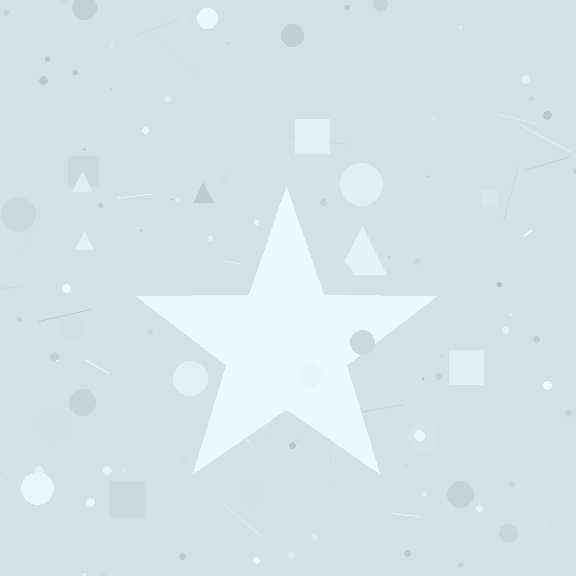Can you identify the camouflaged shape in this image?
The camouflaged shape is a star.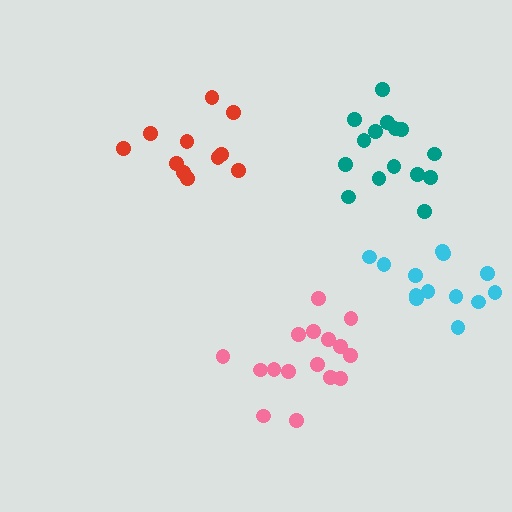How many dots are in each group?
Group 1: 11 dots, Group 2: 13 dots, Group 3: 16 dots, Group 4: 15 dots (55 total).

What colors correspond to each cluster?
The clusters are colored: red, cyan, pink, teal.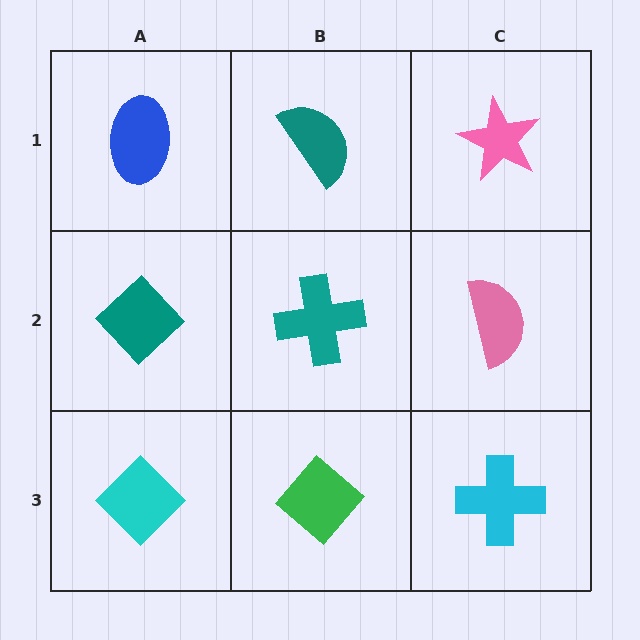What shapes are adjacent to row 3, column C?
A pink semicircle (row 2, column C), a green diamond (row 3, column B).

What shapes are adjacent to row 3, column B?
A teal cross (row 2, column B), a cyan diamond (row 3, column A), a cyan cross (row 3, column C).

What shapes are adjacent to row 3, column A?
A teal diamond (row 2, column A), a green diamond (row 3, column B).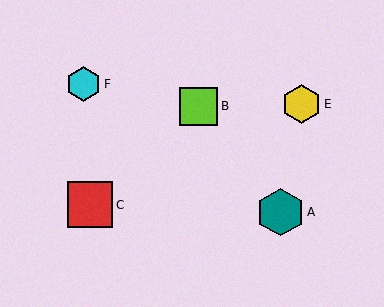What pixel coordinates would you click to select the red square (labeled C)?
Click at (90, 205) to select the red square C.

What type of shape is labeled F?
Shape F is a cyan hexagon.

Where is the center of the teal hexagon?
The center of the teal hexagon is at (280, 212).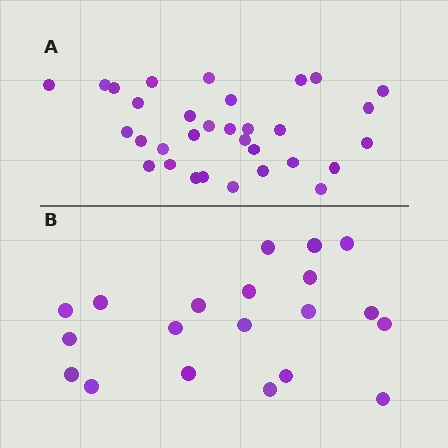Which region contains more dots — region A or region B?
Region A (the top region) has more dots.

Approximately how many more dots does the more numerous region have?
Region A has roughly 12 or so more dots than region B.